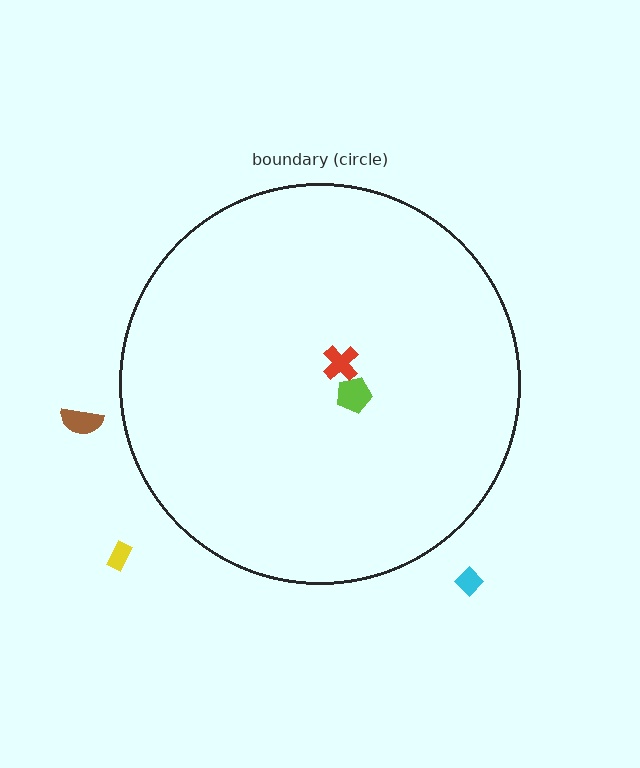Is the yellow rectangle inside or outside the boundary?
Outside.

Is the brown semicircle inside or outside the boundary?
Outside.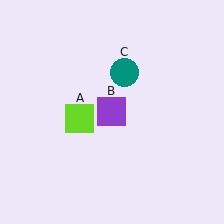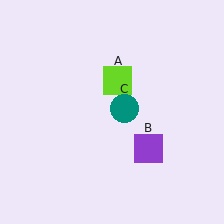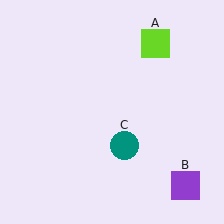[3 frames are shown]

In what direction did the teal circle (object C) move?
The teal circle (object C) moved down.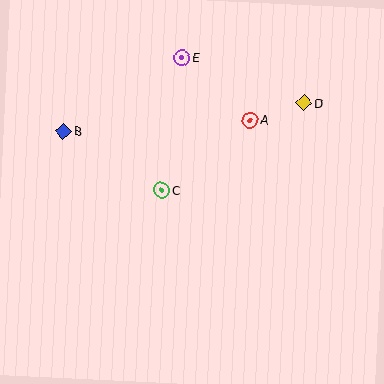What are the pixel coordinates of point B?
Point B is at (63, 131).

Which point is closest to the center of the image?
Point C at (162, 190) is closest to the center.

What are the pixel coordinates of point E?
Point E is at (182, 58).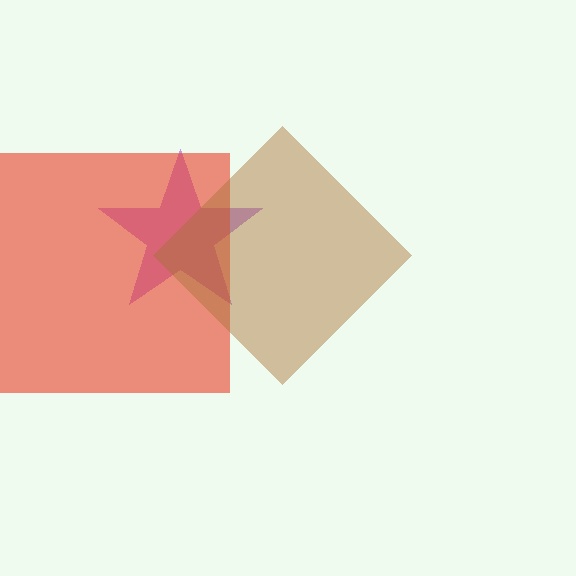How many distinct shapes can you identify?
There are 3 distinct shapes: a purple star, a red square, a brown diamond.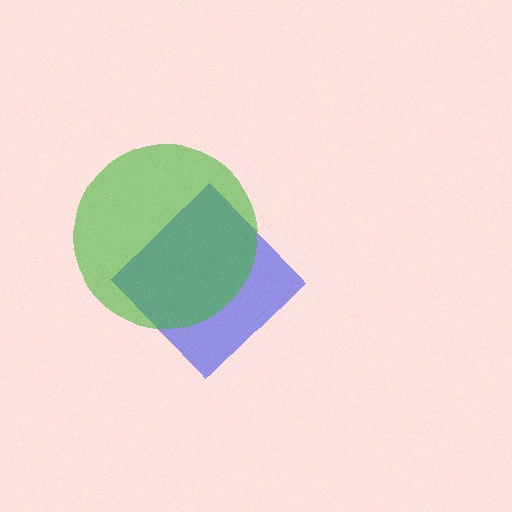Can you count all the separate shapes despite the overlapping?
Yes, there are 2 separate shapes.